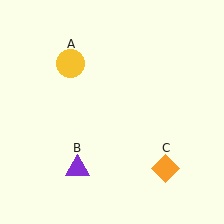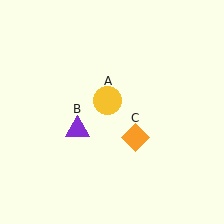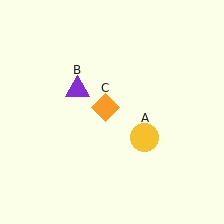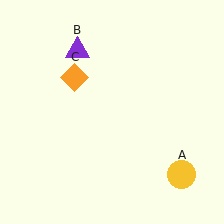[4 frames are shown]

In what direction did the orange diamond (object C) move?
The orange diamond (object C) moved up and to the left.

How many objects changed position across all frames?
3 objects changed position: yellow circle (object A), purple triangle (object B), orange diamond (object C).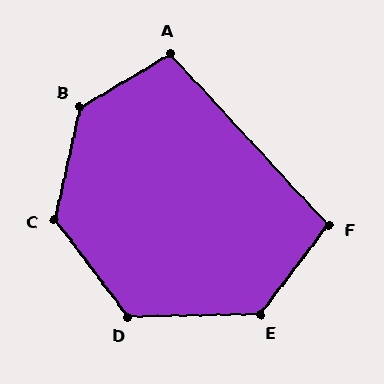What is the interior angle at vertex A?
Approximately 102 degrees (obtuse).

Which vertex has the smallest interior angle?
F, at approximately 100 degrees.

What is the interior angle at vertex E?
Approximately 128 degrees (obtuse).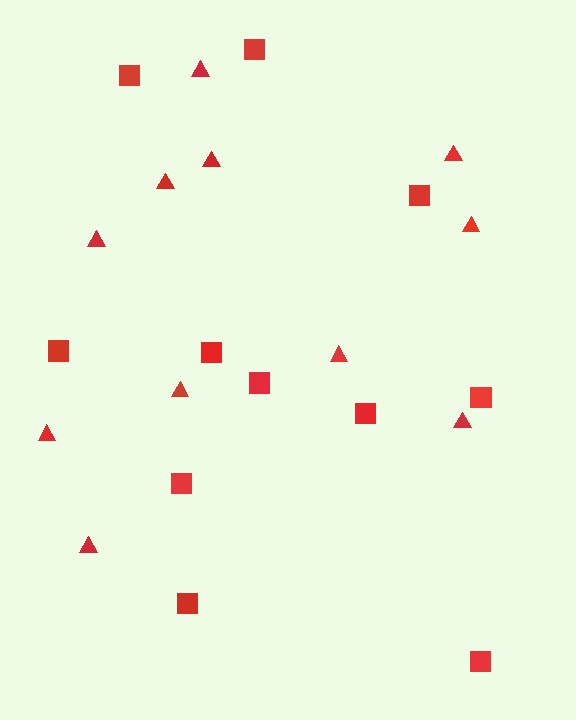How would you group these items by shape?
There are 2 groups: one group of triangles (11) and one group of squares (11).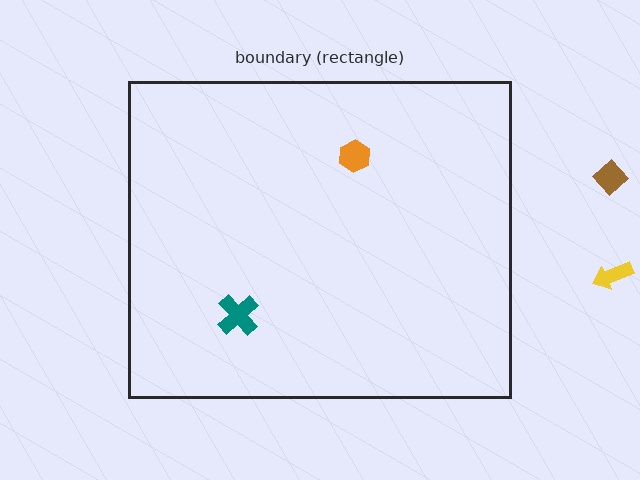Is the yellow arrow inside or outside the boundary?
Outside.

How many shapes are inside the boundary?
2 inside, 2 outside.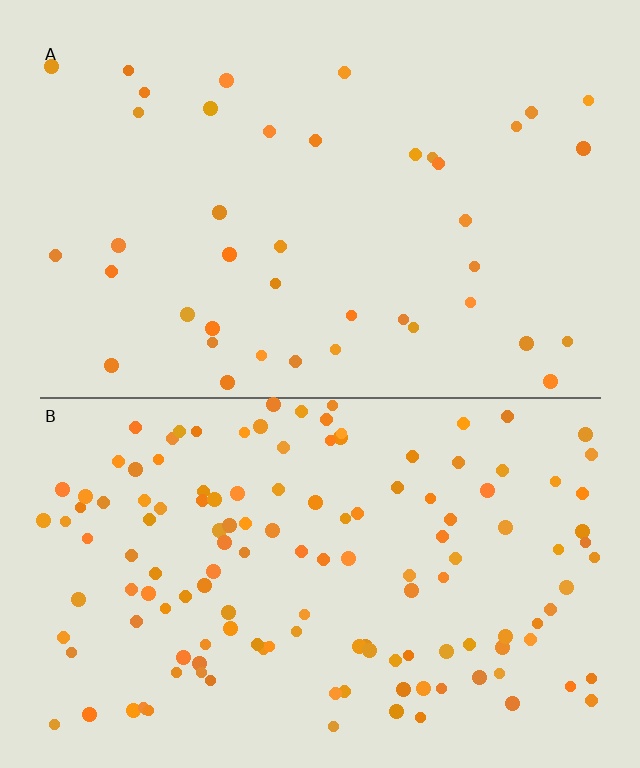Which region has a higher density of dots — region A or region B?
B (the bottom).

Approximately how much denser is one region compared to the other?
Approximately 3.4× — region B over region A.